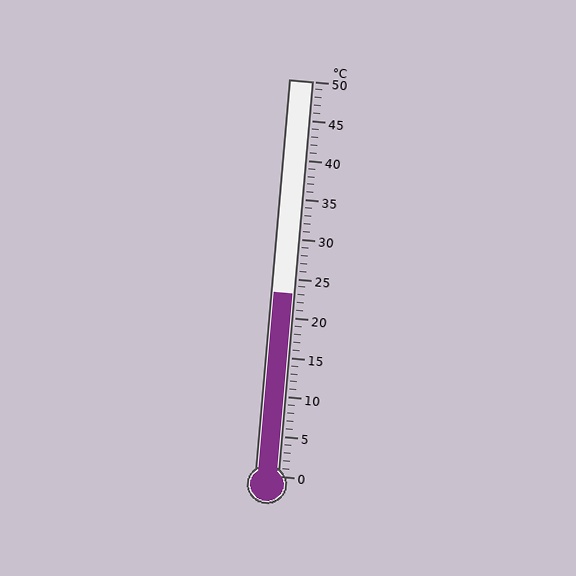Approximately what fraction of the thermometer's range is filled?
The thermometer is filled to approximately 45% of its range.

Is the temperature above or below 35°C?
The temperature is below 35°C.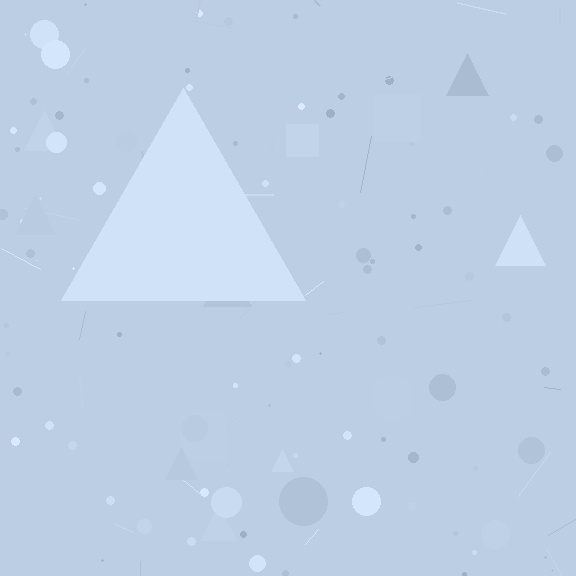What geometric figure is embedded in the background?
A triangle is embedded in the background.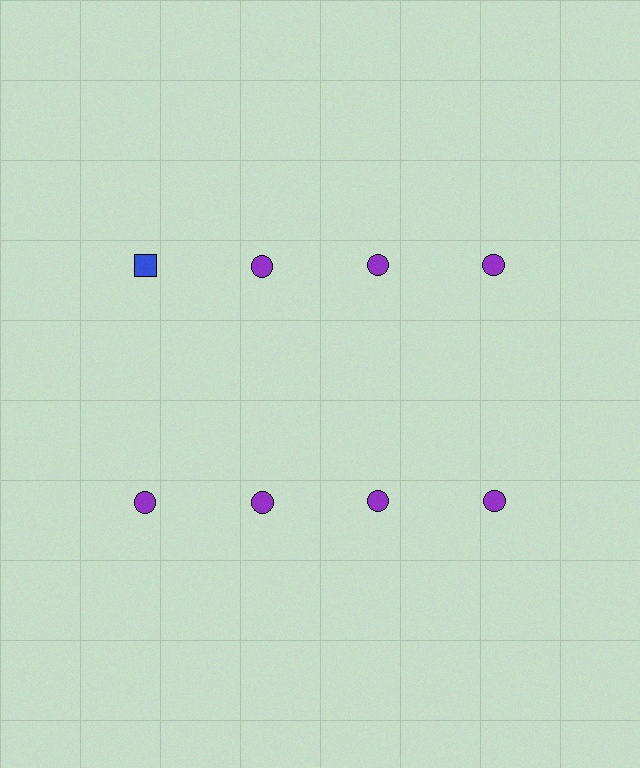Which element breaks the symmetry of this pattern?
The blue square in the top row, leftmost column breaks the symmetry. All other shapes are purple circles.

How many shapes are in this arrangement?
There are 8 shapes arranged in a grid pattern.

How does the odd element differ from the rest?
It differs in both color (blue instead of purple) and shape (square instead of circle).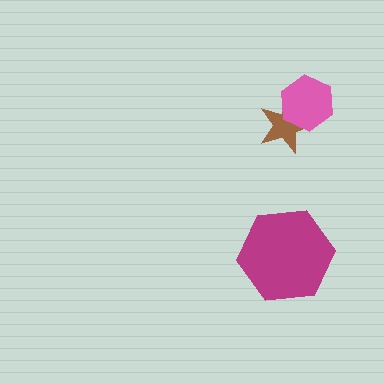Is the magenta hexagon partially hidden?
No, no other shape covers it.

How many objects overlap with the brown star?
1 object overlaps with the brown star.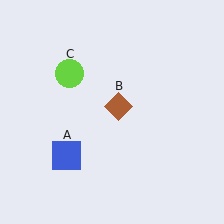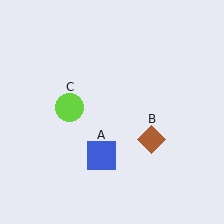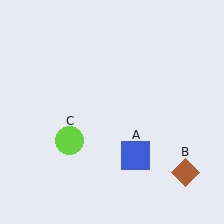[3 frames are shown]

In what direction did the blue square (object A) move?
The blue square (object A) moved right.